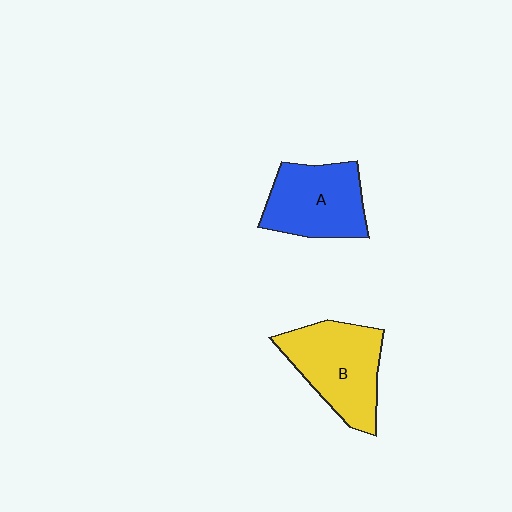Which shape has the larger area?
Shape B (yellow).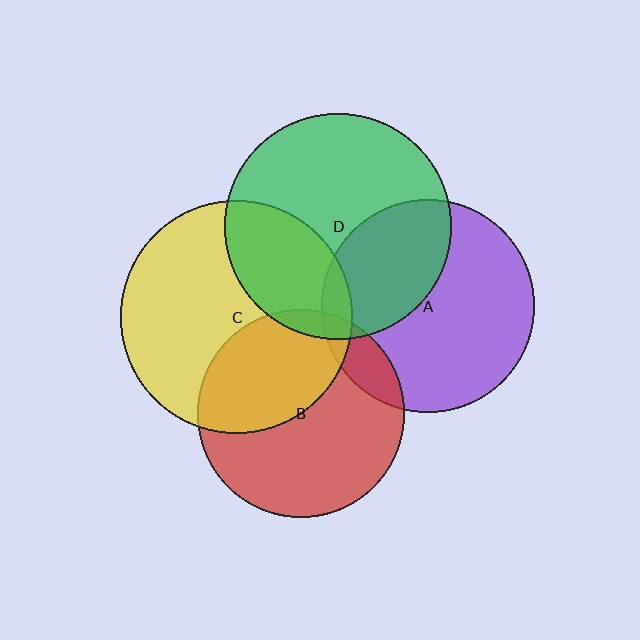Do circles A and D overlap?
Yes.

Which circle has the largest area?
Circle C (yellow).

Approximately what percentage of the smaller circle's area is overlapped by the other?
Approximately 35%.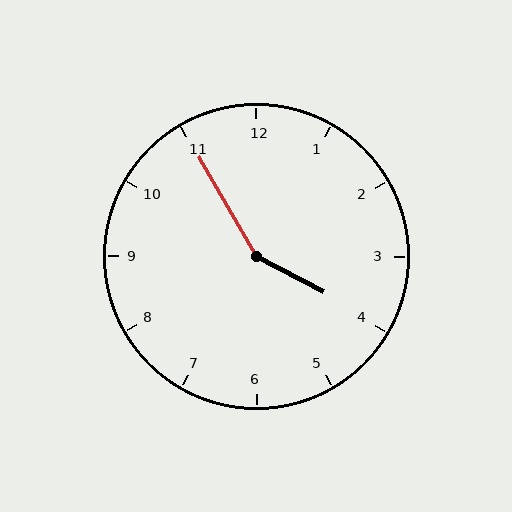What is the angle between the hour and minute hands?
Approximately 148 degrees.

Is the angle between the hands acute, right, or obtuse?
It is obtuse.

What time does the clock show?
3:55.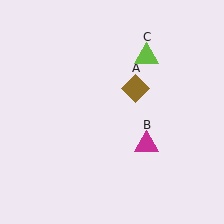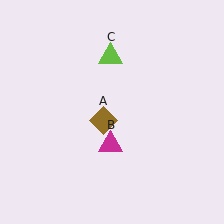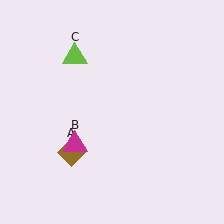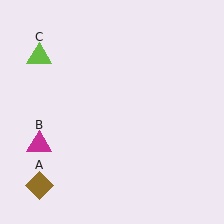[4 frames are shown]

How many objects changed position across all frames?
3 objects changed position: brown diamond (object A), magenta triangle (object B), lime triangle (object C).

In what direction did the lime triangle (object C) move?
The lime triangle (object C) moved left.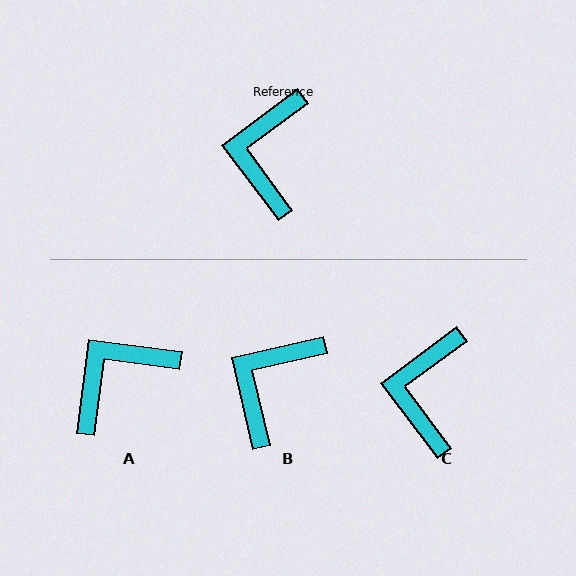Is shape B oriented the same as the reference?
No, it is off by about 24 degrees.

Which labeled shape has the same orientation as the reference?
C.